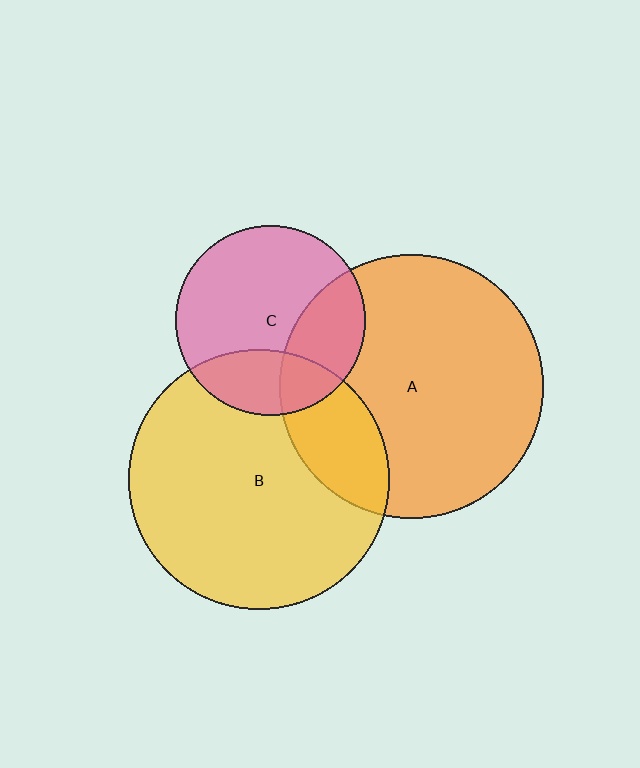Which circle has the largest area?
Circle A (orange).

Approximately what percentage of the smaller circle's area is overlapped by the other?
Approximately 20%.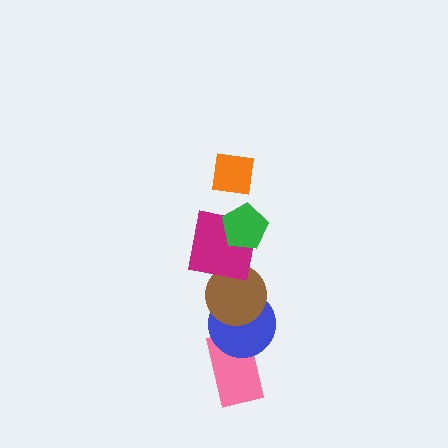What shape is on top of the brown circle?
The magenta square is on top of the brown circle.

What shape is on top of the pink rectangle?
The blue circle is on top of the pink rectangle.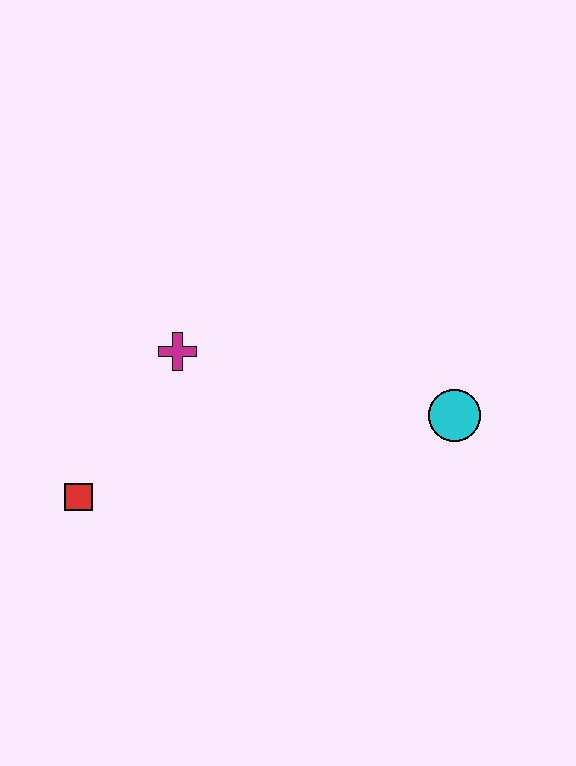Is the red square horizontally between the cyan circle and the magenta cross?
No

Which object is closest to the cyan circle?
The magenta cross is closest to the cyan circle.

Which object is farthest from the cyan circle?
The red square is farthest from the cyan circle.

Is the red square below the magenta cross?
Yes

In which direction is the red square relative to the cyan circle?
The red square is to the left of the cyan circle.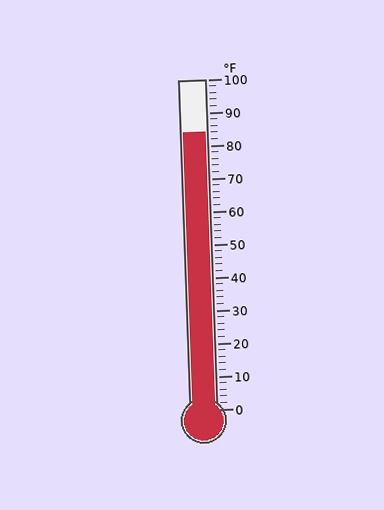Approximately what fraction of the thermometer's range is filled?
The thermometer is filled to approximately 85% of its range.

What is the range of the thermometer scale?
The thermometer scale ranges from 0°F to 100°F.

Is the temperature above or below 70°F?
The temperature is above 70°F.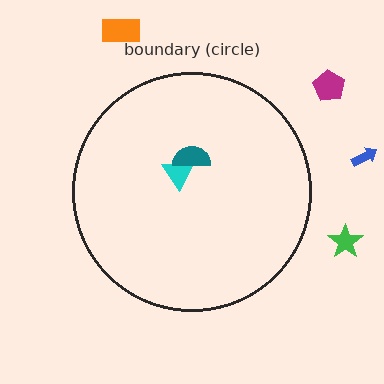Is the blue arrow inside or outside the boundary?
Outside.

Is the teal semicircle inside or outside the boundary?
Inside.